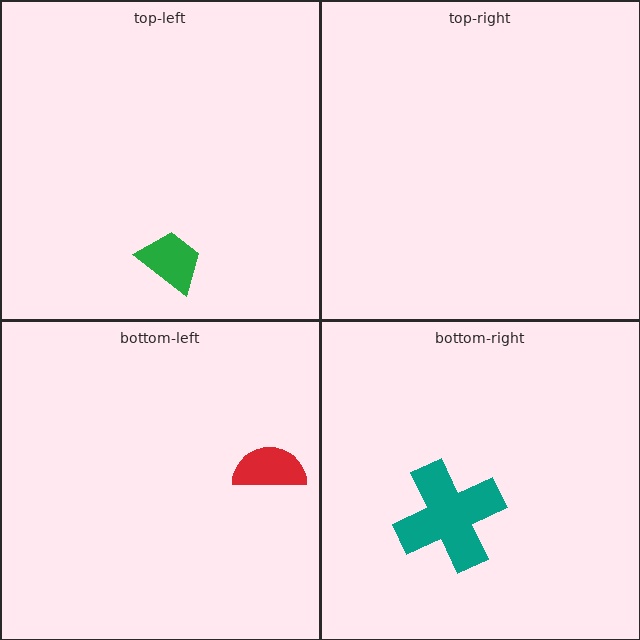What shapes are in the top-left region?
The green trapezoid.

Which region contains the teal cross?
The bottom-right region.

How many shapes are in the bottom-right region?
1.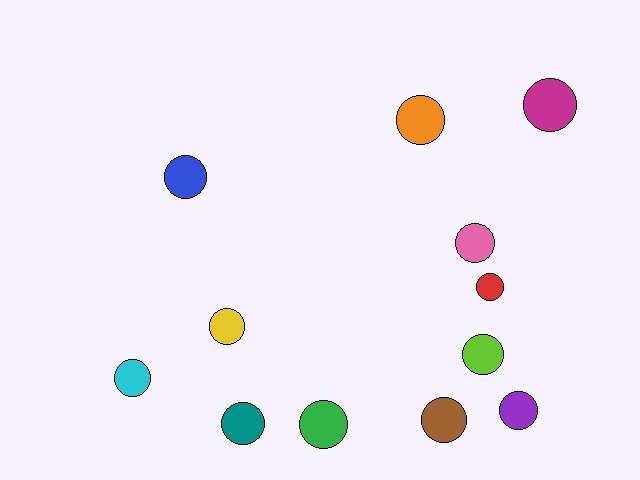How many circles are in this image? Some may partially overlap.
There are 12 circles.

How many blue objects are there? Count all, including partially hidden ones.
There is 1 blue object.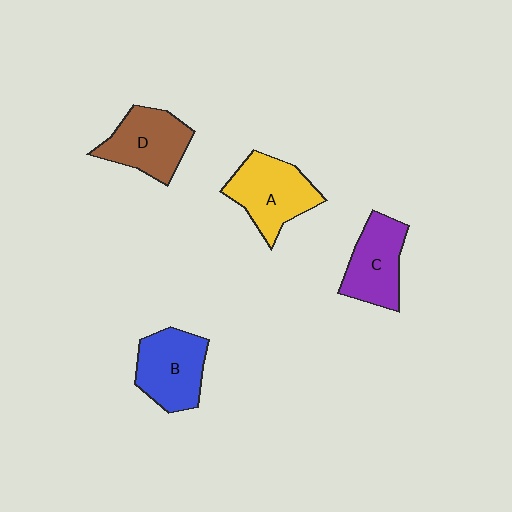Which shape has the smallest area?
Shape C (purple).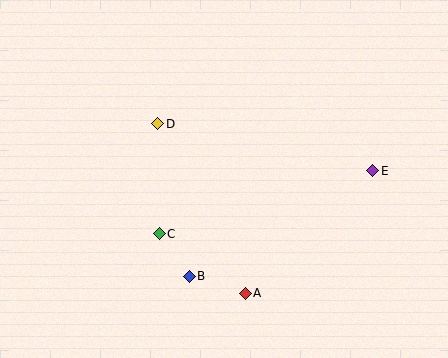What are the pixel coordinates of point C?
Point C is at (159, 234).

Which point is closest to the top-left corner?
Point D is closest to the top-left corner.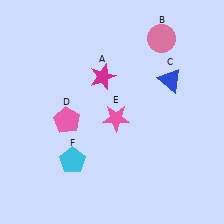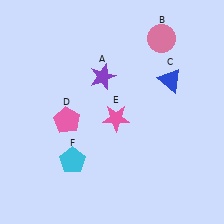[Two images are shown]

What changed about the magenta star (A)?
In Image 1, A is magenta. In Image 2, it changed to purple.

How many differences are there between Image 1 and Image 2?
There is 1 difference between the two images.